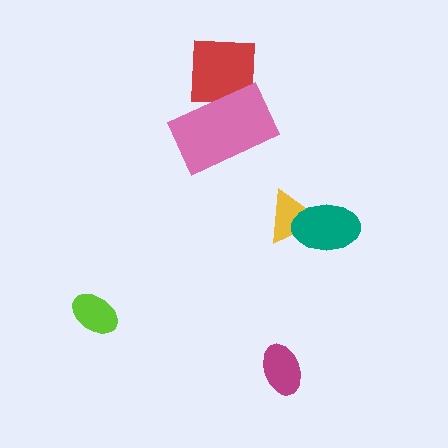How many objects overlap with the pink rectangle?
1 object overlaps with the pink rectangle.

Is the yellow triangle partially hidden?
Yes, it is partially covered by another shape.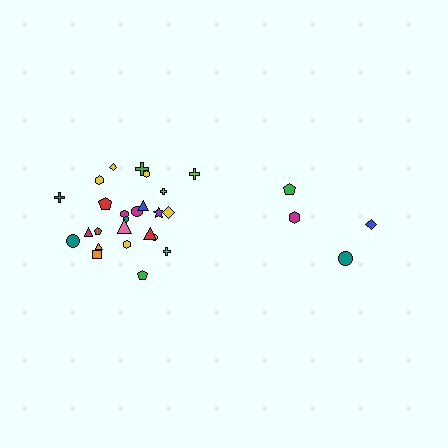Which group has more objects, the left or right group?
The left group.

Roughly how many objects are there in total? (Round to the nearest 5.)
Roughly 30 objects in total.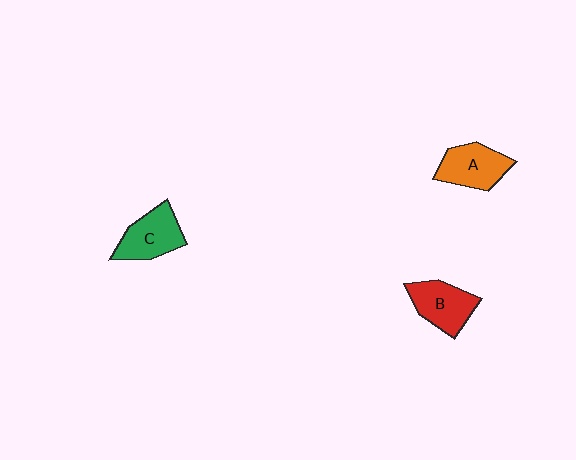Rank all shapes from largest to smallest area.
From largest to smallest: C (green), B (red), A (orange).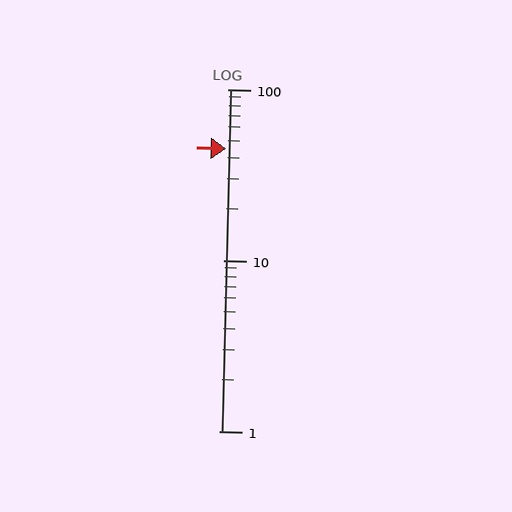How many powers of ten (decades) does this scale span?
The scale spans 2 decades, from 1 to 100.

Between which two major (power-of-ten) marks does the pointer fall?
The pointer is between 10 and 100.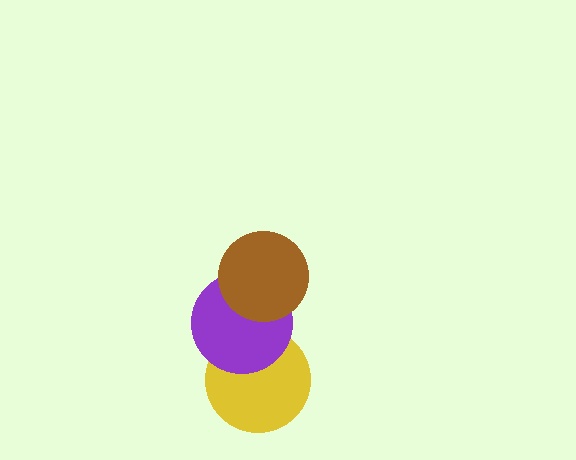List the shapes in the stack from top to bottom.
From top to bottom: the brown circle, the purple circle, the yellow circle.